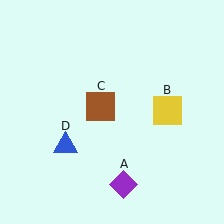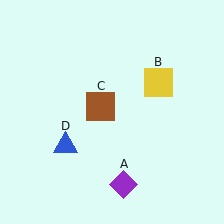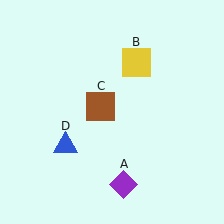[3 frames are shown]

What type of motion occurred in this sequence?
The yellow square (object B) rotated counterclockwise around the center of the scene.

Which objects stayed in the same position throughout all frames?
Purple diamond (object A) and brown square (object C) and blue triangle (object D) remained stationary.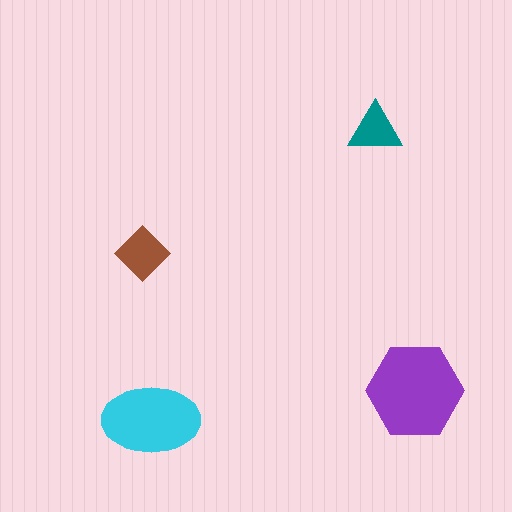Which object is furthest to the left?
The brown diamond is leftmost.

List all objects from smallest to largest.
The teal triangle, the brown diamond, the cyan ellipse, the purple hexagon.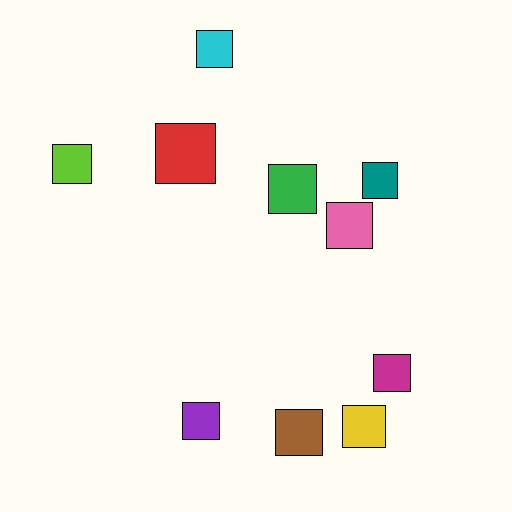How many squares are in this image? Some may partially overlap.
There are 10 squares.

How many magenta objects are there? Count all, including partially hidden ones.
There is 1 magenta object.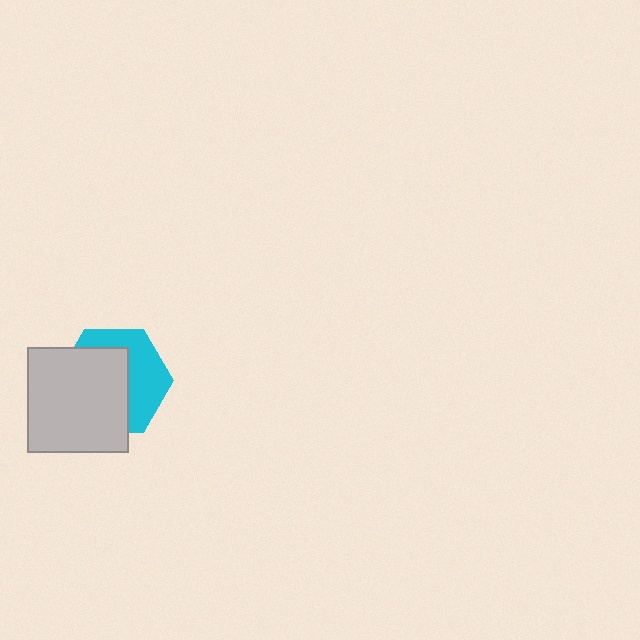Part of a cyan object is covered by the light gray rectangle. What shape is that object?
It is a hexagon.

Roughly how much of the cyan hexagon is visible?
A small part of it is visible (roughly 43%).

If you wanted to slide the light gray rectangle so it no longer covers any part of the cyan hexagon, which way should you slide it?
Slide it toward the lower-left — that is the most direct way to separate the two shapes.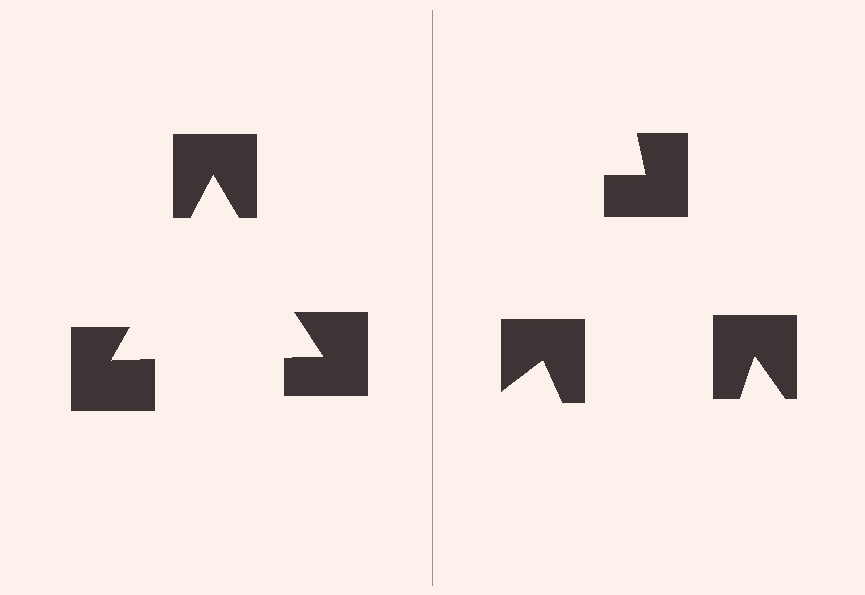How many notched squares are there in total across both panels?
6 — 3 on each side.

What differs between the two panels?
The notched squares are positioned identically on both sides; only the wedge orientations differ. On the left they align to a triangle; on the right they are misaligned.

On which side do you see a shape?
An illusory triangle appears on the left side. On the right side the wedge cuts are rotated, so no coherent shape forms.